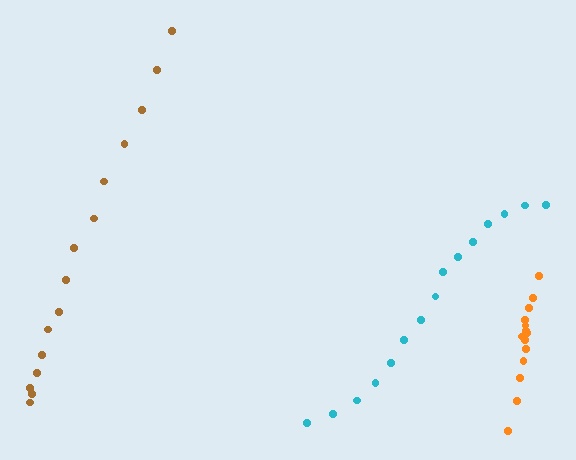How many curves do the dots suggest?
There are 3 distinct paths.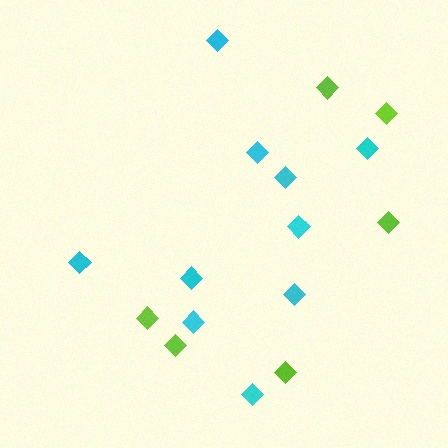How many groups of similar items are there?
There are 2 groups: one group of cyan diamonds (10) and one group of lime diamonds (6).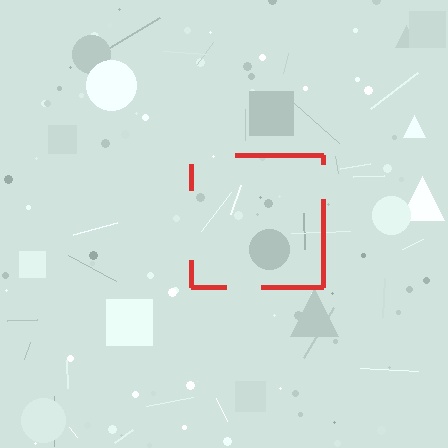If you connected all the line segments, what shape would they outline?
They would outline a square.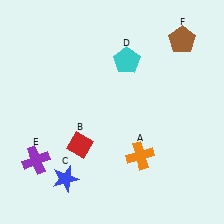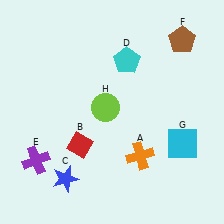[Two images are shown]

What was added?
A cyan square (G), a lime circle (H) were added in Image 2.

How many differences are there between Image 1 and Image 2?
There are 2 differences between the two images.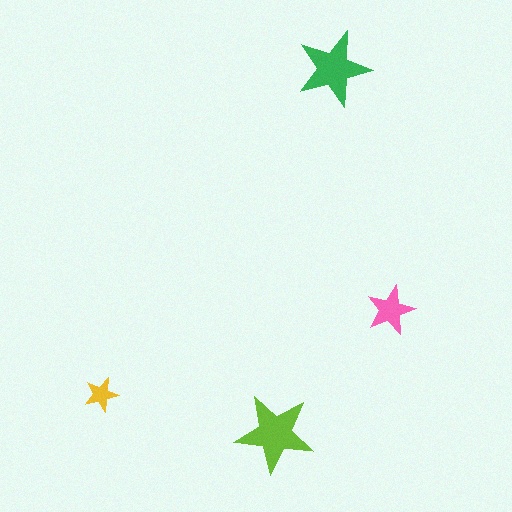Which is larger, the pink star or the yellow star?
The pink one.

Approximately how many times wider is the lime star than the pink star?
About 1.5 times wider.